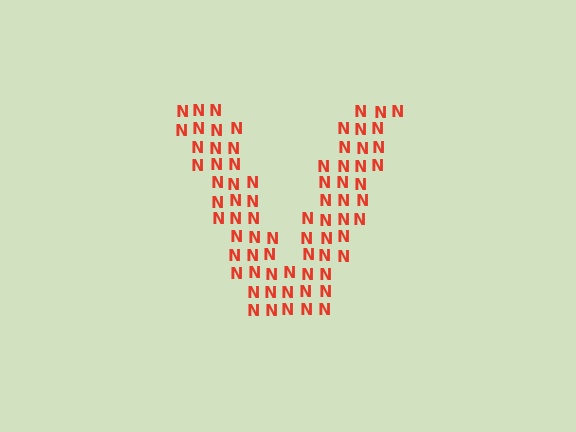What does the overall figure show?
The overall figure shows the letter V.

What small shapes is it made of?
It is made of small letter N's.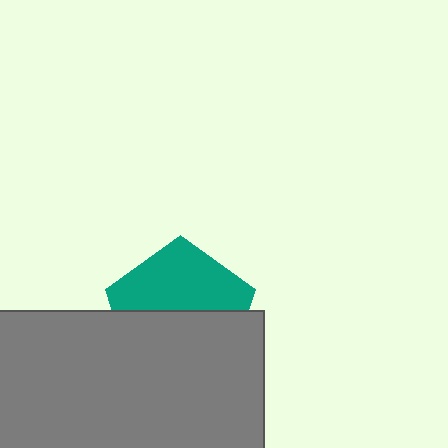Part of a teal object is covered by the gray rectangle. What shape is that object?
It is a pentagon.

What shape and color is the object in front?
The object in front is a gray rectangle.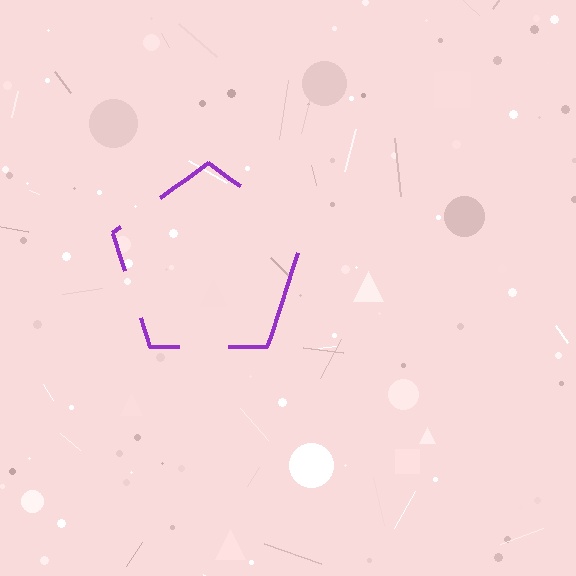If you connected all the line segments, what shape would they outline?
They would outline a pentagon.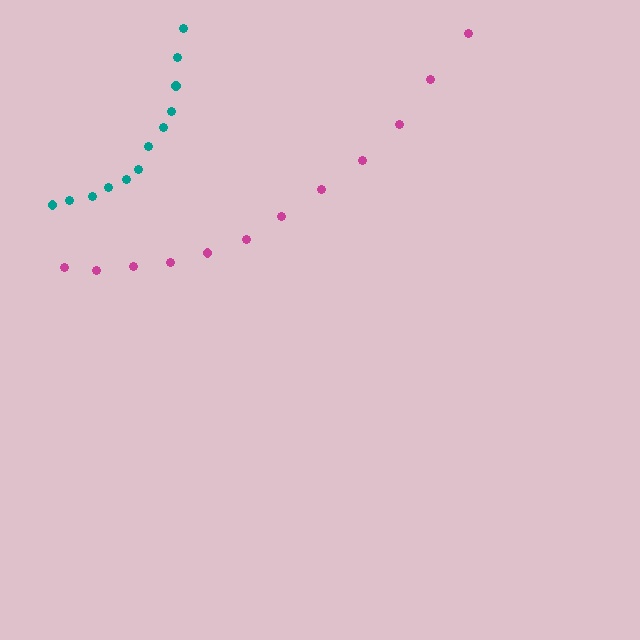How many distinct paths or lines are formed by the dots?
There are 2 distinct paths.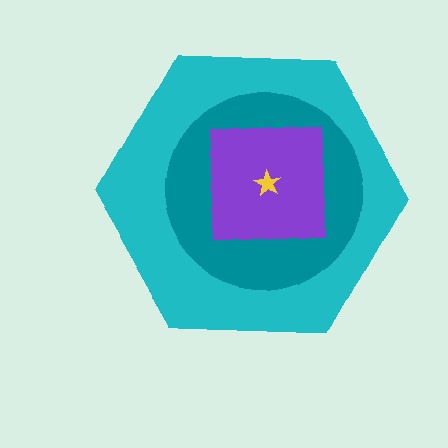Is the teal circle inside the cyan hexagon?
Yes.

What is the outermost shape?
The cyan hexagon.